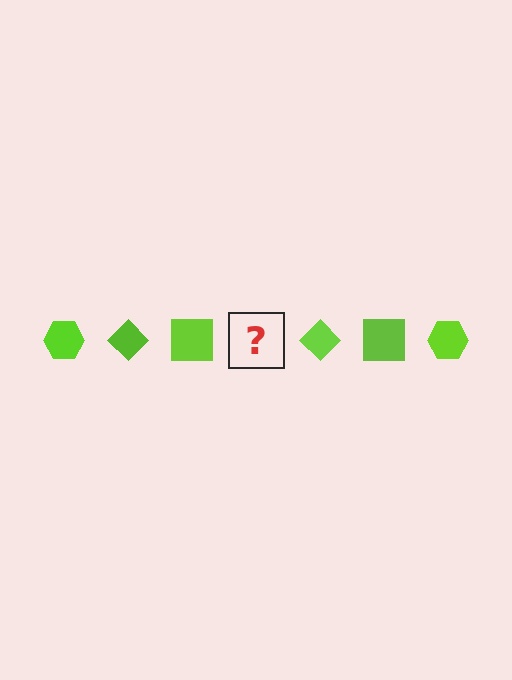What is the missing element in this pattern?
The missing element is a lime hexagon.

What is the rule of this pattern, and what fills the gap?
The rule is that the pattern cycles through hexagon, diamond, square shapes in lime. The gap should be filled with a lime hexagon.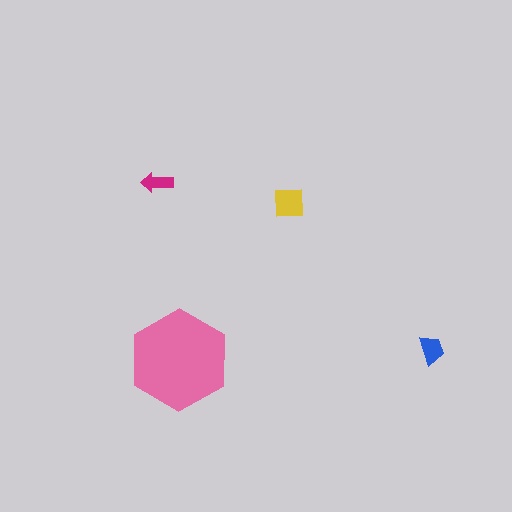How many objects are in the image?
There are 4 objects in the image.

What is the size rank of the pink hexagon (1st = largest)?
1st.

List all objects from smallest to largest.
The magenta arrow, the blue trapezoid, the yellow square, the pink hexagon.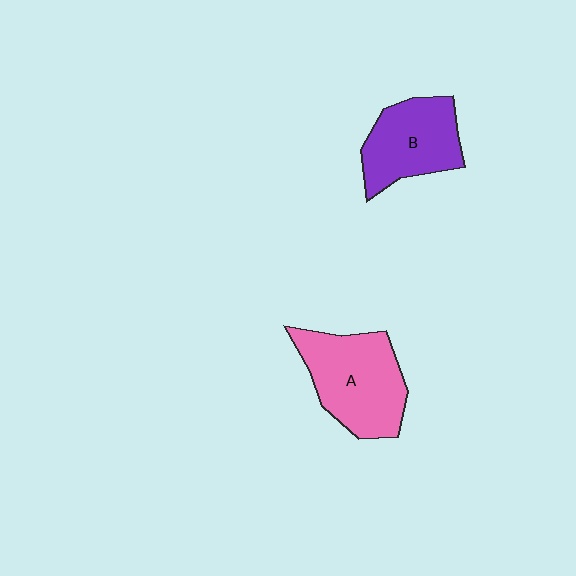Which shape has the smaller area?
Shape B (purple).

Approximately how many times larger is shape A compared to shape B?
Approximately 1.2 times.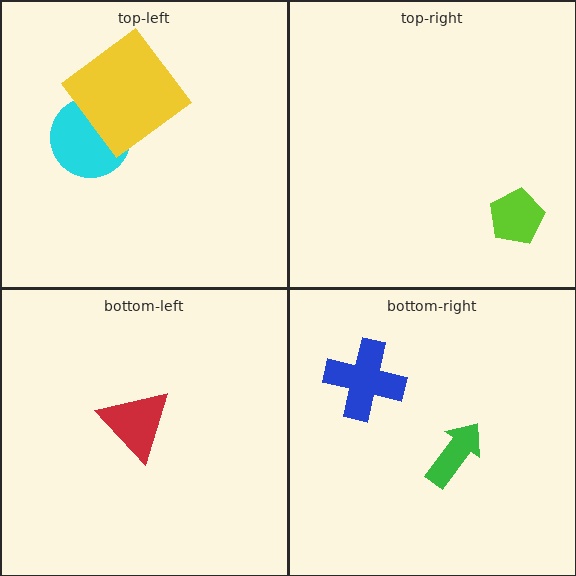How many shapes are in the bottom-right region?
2.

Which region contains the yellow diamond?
The top-left region.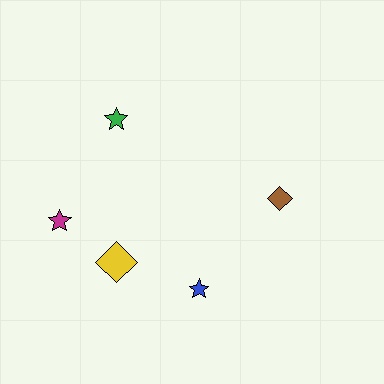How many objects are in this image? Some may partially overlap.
There are 5 objects.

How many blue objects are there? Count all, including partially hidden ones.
There is 1 blue object.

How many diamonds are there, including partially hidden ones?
There are 2 diamonds.